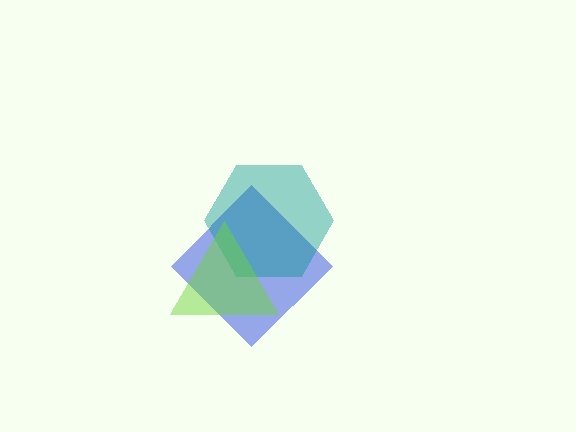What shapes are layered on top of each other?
The layered shapes are: a blue diamond, a teal hexagon, a lime triangle.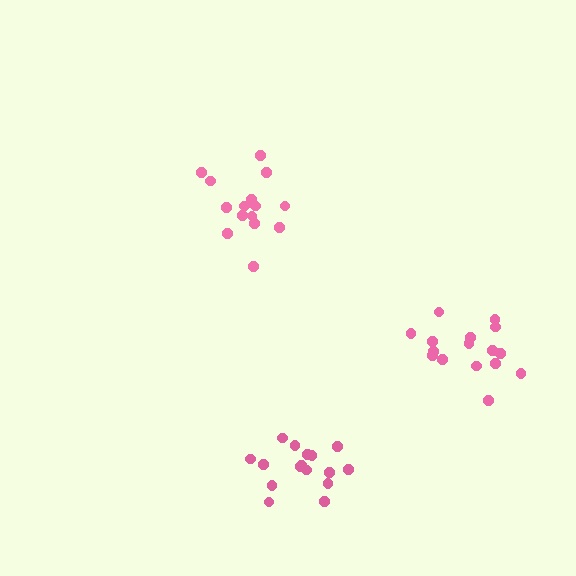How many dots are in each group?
Group 1: 16 dots, Group 2: 15 dots, Group 3: 16 dots (47 total).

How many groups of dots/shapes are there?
There are 3 groups.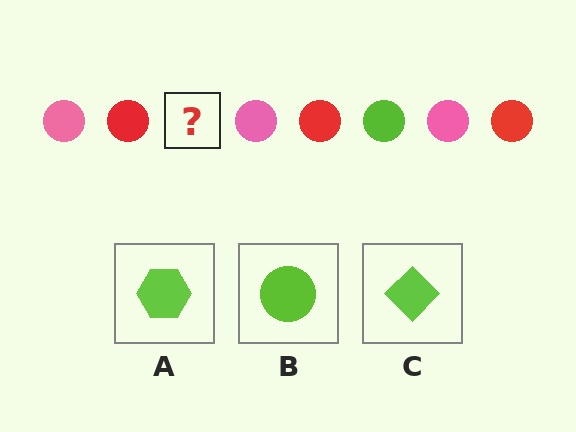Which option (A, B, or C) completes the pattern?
B.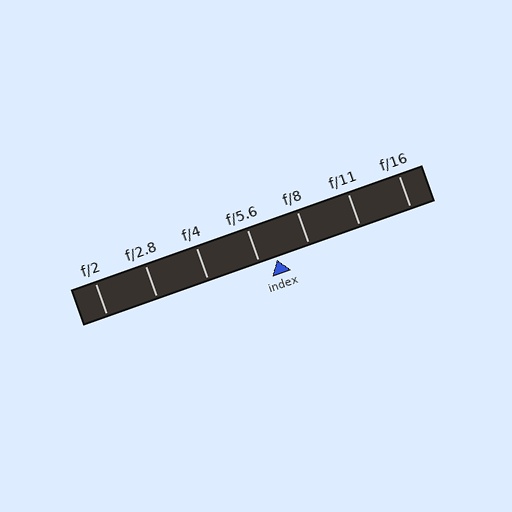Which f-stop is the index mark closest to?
The index mark is closest to f/5.6.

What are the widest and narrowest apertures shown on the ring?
The widest aperture shown is f/2 and the narrowest is f/16.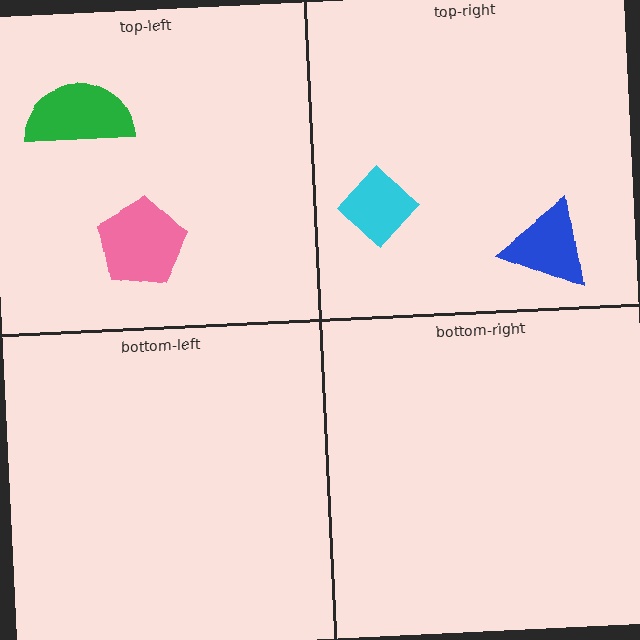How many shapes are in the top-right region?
2.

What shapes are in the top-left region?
The pink pentagon, the green semicircle.